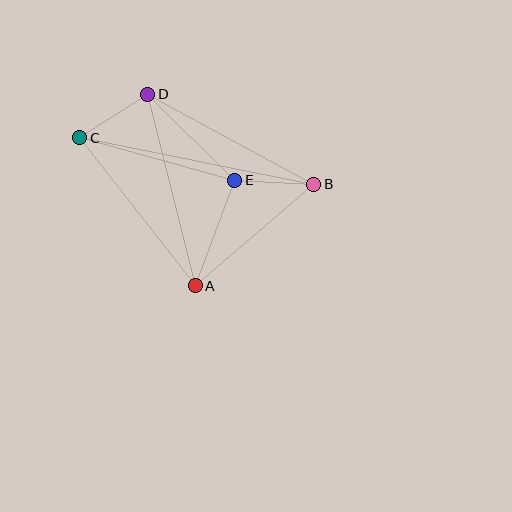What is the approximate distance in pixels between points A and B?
The distance between A and B is approximately 156 pixels.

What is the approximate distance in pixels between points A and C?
The distance between A and C is approximately 188 pixels.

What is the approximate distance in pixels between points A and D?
The distance between A and D is approximately 198 pixels.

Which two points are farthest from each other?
Points B and C are farthest from each other.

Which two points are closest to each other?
Points B and E are closest to each other.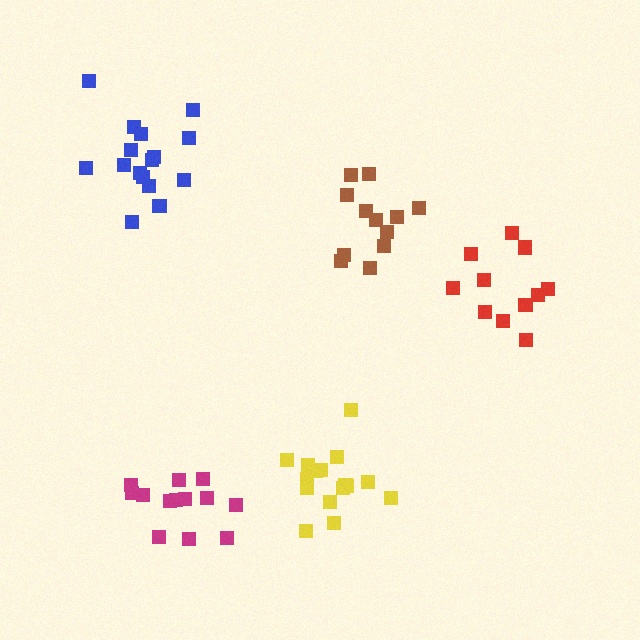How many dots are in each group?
Group 1: 11 dots, Group 2: 16 dots, Group 3: 12 dots, Group 4: 16 dots, Group 5: 13 dots (68 total).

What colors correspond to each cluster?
The clusters are colored: red, blue, brown, yellow, magenta.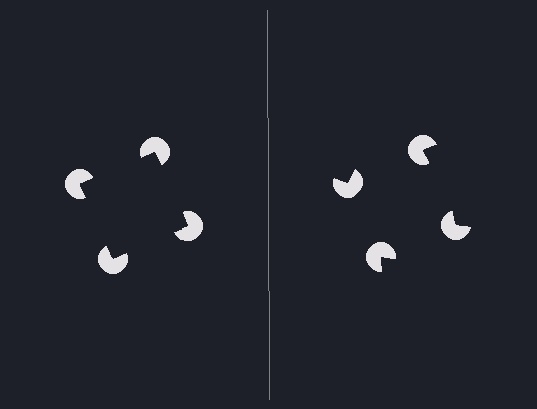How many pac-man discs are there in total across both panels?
8 — 4 on each side.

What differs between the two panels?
The pac-man discs are positioned identically on both sides; only the wedge orientations differ. On the left they align to a square; on the right they are misaligned.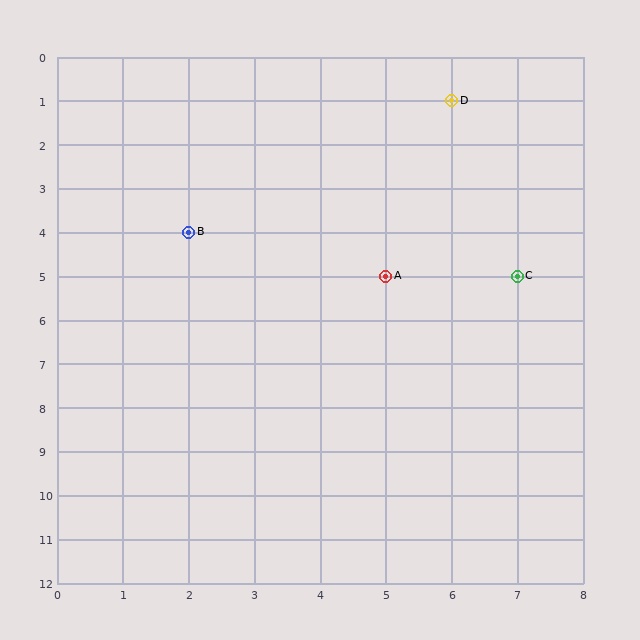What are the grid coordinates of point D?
Point D is at grid coordinates (6, 1).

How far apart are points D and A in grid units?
Points D and A are 1 column and 4 rows apart (about 4.1 grid units diagonally).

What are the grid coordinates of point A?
Point A is at grid coordinates (5, 5).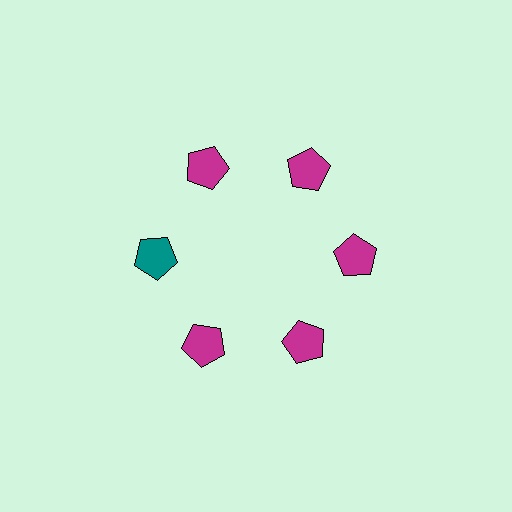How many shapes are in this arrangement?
There are 6 shapes arranged in a ring pattern.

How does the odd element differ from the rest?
It has a different color: teal instead of magenta.